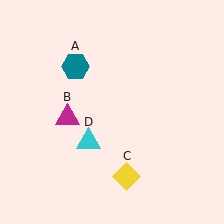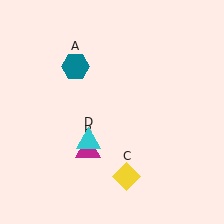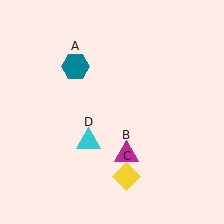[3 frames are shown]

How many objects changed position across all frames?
1 object changed position: magenta triangle (object B).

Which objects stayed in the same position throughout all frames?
Teal hexagon (object A) and yellow diamond (object C) and cyan triangle (object D) remained stationary.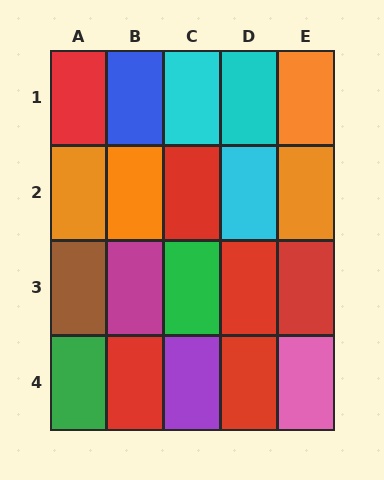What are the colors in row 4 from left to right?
Green, red, purple, red, pink.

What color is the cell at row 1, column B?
Blue.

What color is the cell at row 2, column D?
Cyan.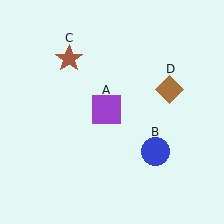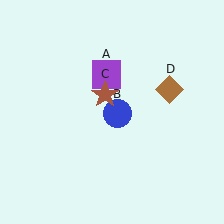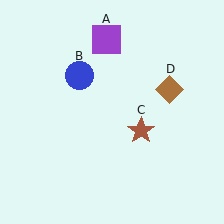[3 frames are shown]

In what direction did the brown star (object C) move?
The brown star (object C) moved down and to the right.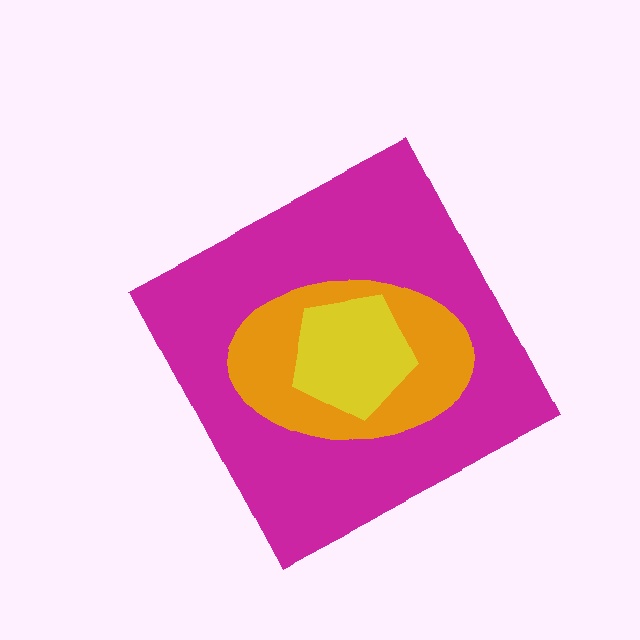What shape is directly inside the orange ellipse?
The yellow pentagon.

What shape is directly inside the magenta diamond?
The orange ellipse.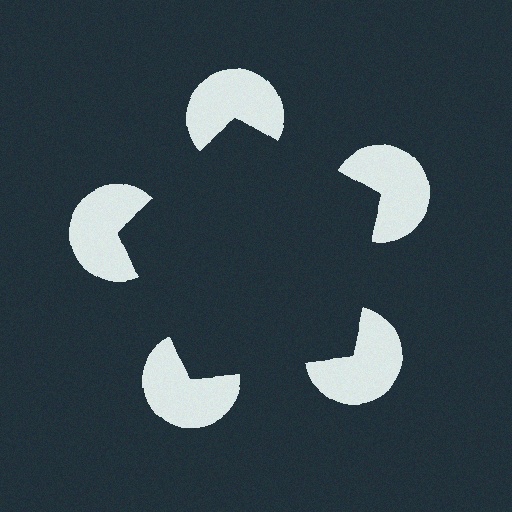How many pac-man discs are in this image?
There are 5 — one at each vertex of the illusory pentagon.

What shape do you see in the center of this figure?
An illusory pentagon — its edges are inferred from the aligned wedge cuts in the pac-man discs, not physically drawn.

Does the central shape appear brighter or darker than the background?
It typically appears slightly darker than the background, even though no actual brightness change is drawn.